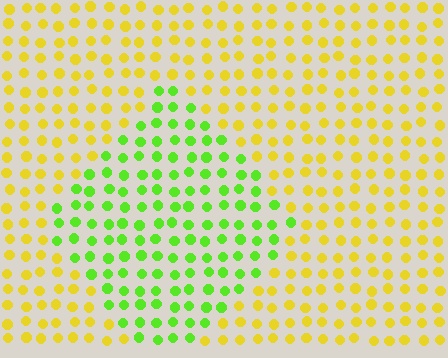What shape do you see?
I see a diamond.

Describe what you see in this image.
The image is filled with small yellow elements in a uniform arrangement. A diamond-shaped region is visible where the elements are tinted to a slightly different hue, forming a subtle color boundary.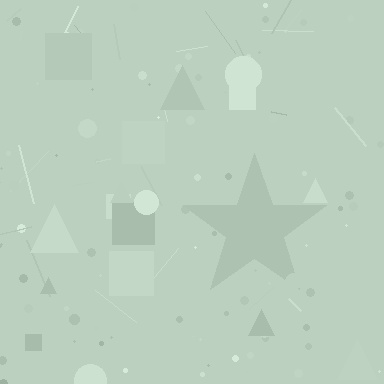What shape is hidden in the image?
A star is hidden in the image.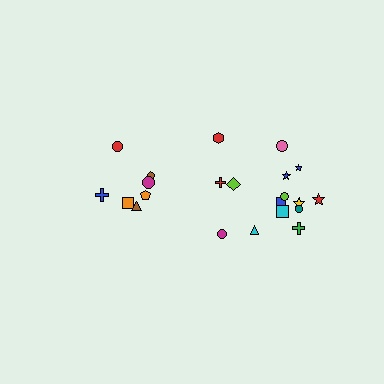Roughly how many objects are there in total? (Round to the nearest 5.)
Roughly 20 objects in total.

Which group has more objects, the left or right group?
The right group.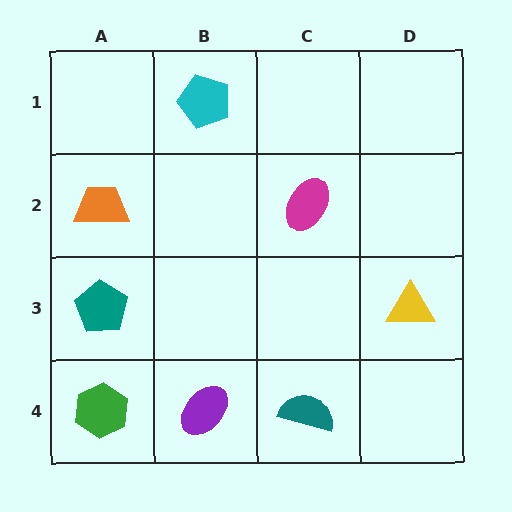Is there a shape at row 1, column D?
No, that cell is empty.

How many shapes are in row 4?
3 shapes.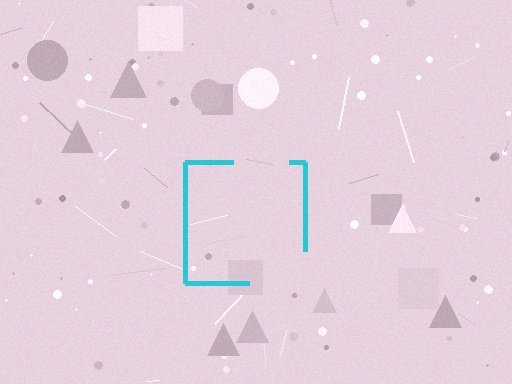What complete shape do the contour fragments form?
The contour fragments form a square.